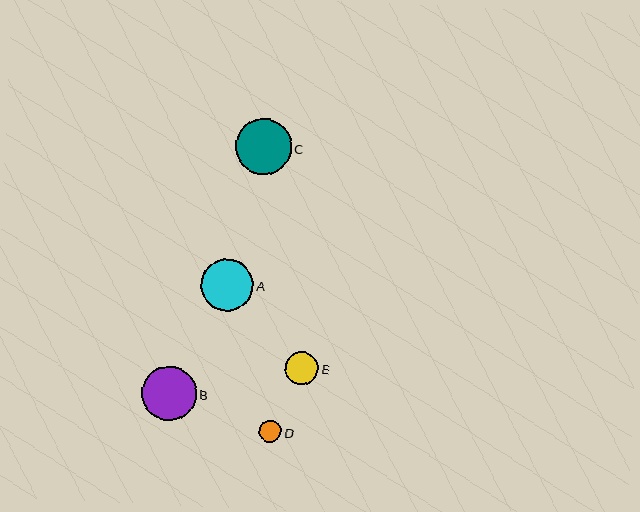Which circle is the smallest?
Circle D is the smallest with a size of approximately 22 pixels.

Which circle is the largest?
Circle C is the largest with a size of approximately 56 pixels.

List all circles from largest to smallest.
From largest to smallest: C, B, A, E, D.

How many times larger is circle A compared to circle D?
Circle A is approximately 2.3 times the size of circle D.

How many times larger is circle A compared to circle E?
Circle A is approximately 1.6 times the size of circle E.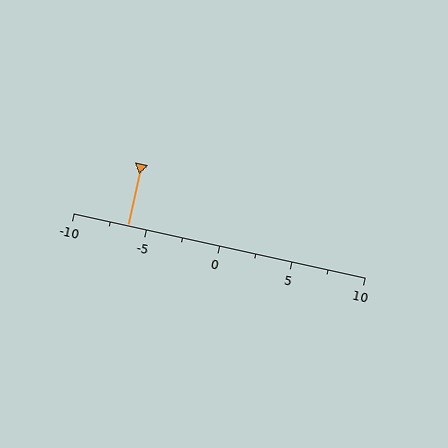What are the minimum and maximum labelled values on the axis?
The axis runs from -10 to 10.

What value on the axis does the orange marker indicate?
The marker indicates approximately -6.2.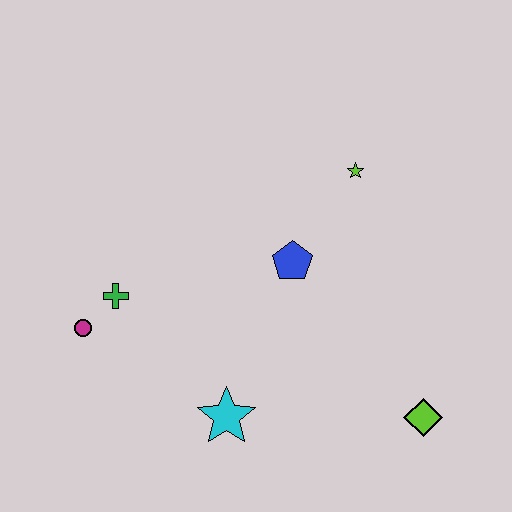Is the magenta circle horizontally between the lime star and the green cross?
No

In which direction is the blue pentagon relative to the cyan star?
The blue pentagon is above the cyan star.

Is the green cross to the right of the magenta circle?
Yes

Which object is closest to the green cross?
The magenta circle is closest to the green cross.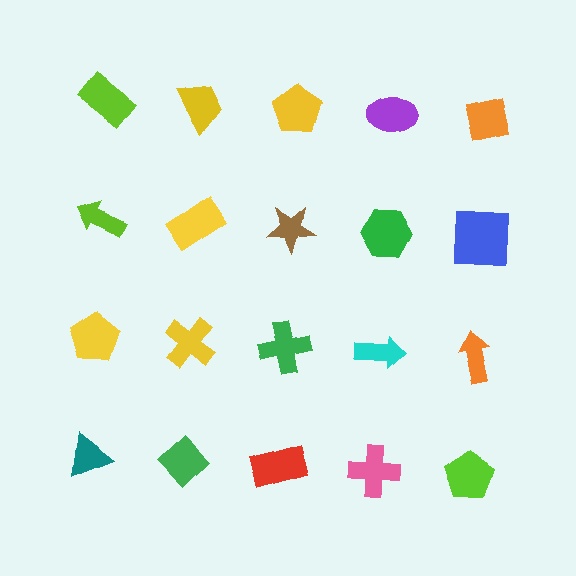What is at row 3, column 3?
A green cross.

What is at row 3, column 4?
A cyan arrow.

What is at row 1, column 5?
An orange square.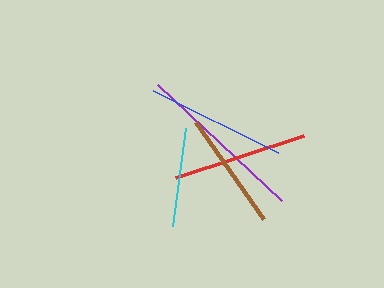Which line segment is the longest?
The purple line is the longest at approximately 169 pixels.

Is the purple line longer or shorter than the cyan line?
The purple line is longer than the cyan line.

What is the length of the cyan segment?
The cyan segment is approximately 98 pixels long.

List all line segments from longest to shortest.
From longest to shortest: purple, blue, red, brown, cyan.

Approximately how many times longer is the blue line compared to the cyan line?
The blue line is approximately 1.4 times the length of the cyan line.